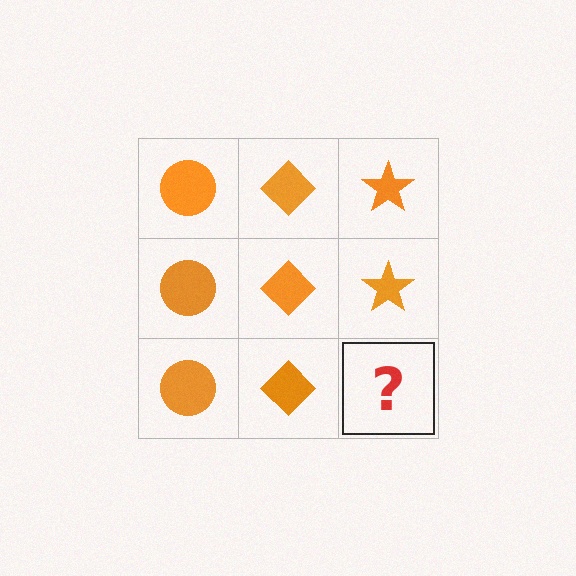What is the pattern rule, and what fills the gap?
The rule is that each column has a consistent shape. The gap should be filled with an orange star.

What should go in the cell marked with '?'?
The missing cell should contain an orange star.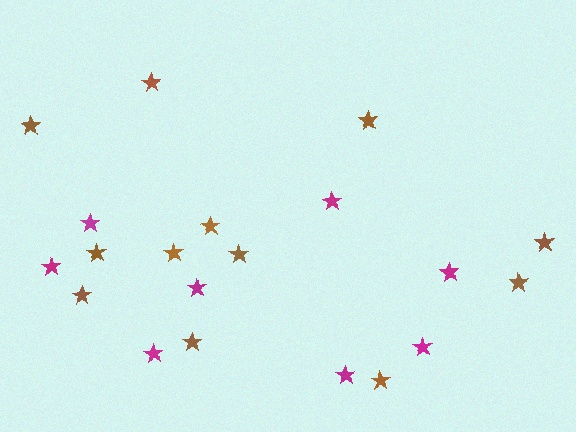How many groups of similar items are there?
There are 2 groups: one group of brown stars (12) and one group of magenta stars (8).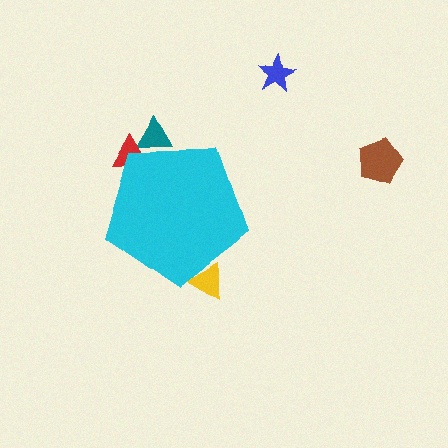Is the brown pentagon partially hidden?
No, the brown pentagon is fully visible.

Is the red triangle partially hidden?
Yes, the red triangle is partially hidden behind the cyan pentagon.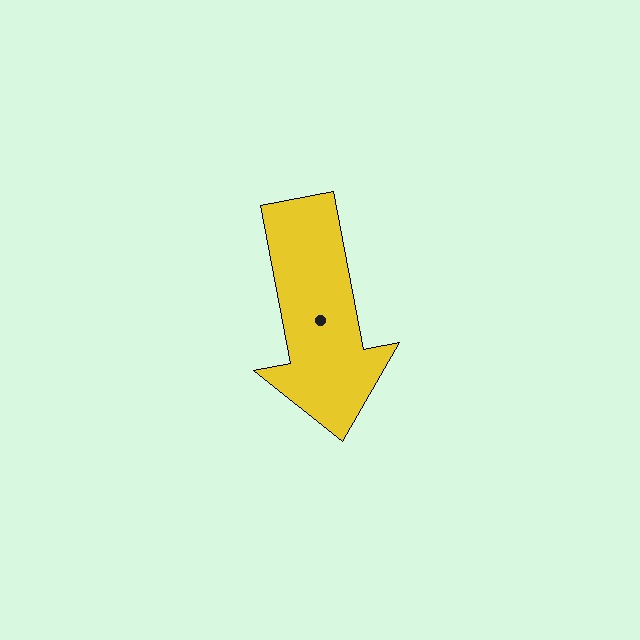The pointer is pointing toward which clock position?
Roughly 6 o'clock.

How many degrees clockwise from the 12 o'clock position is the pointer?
Approximately 169 degrees.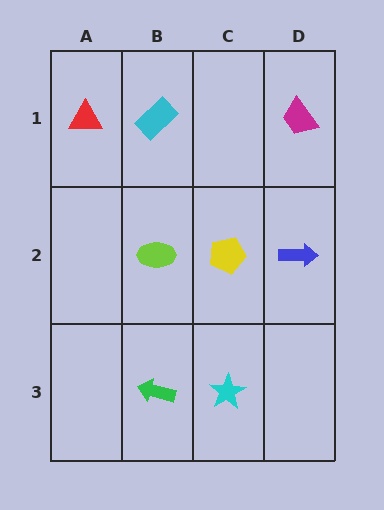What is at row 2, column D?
A blue arrow.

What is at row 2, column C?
A yellow pentagon.